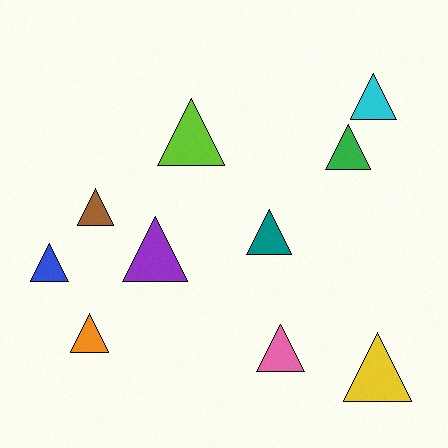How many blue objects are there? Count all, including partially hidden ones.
There is 1 blue object.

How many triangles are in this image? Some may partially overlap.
There are 10 triangles.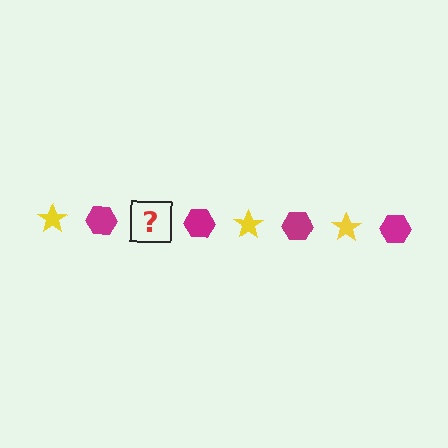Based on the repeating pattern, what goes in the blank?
The blank should be a yellow star.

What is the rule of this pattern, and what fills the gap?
The rule is that the pattern alternates between yellow star and magenta hexagon. The gap should be filled with a yellow star.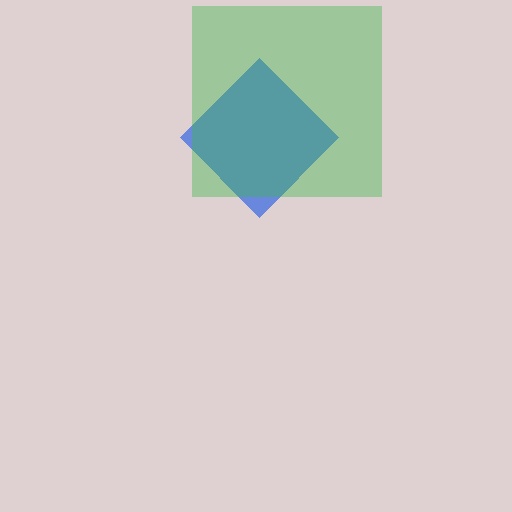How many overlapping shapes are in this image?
There are 2 overlapping shapes in the image.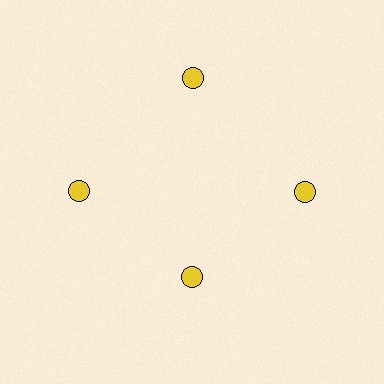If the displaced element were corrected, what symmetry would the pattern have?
It would have 4-fold rotational symmetry — the pattern would map onto itself every 90 degrees.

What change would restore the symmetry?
The symmetry would be restored by moving it outward, back onto the ring so that all 4 circles sit at equal angles and equal distance from the center.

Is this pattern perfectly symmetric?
No. The 4 yellow circles are arranged in a ring, but one element near the 6 o'clock position is pulled inward toward the center, breaking the 4-fold rotational symmetry.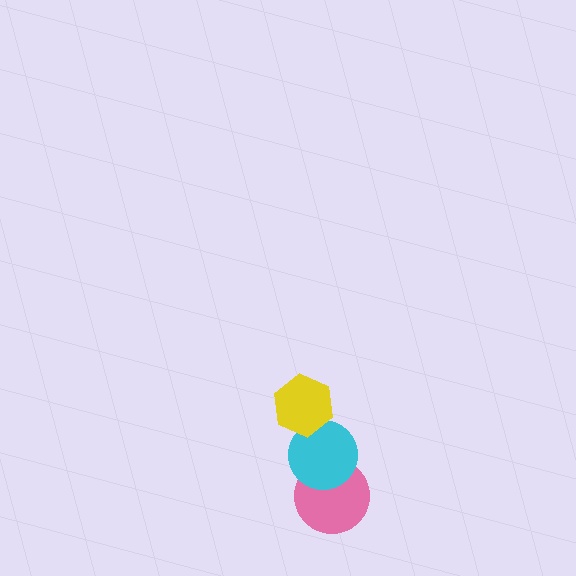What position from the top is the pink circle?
The pink circle is 3rd from the top.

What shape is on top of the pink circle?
The cyan circle is on top of the pink circle.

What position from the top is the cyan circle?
The cyan circle is 2nd from the top.